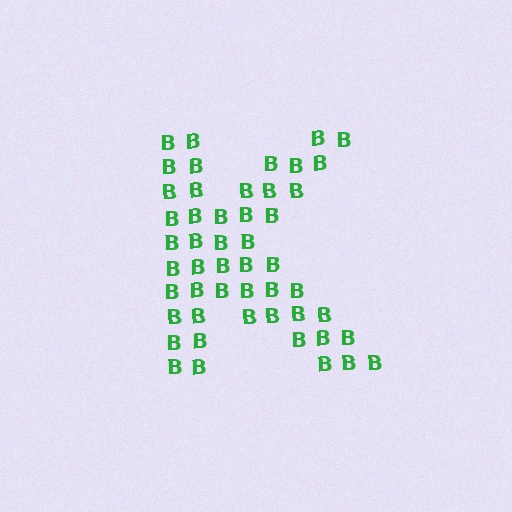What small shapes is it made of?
It is made of small letter B's.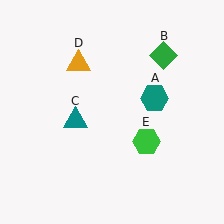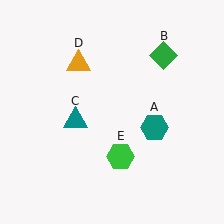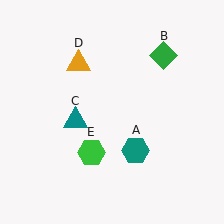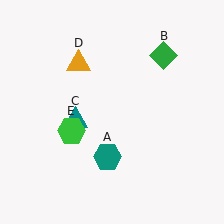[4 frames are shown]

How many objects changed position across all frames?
2 objects changed position: teal hexagon (object A), green hexagon (object E).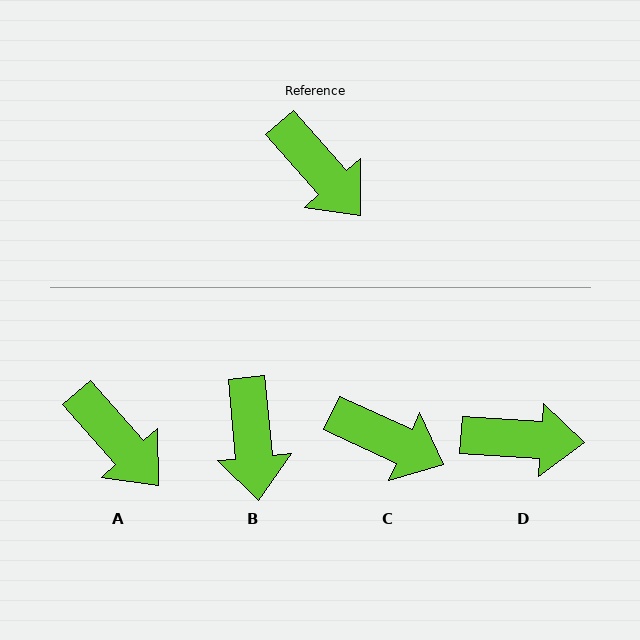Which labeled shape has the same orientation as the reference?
A.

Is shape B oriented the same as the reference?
No, it is off by about 36 degrees.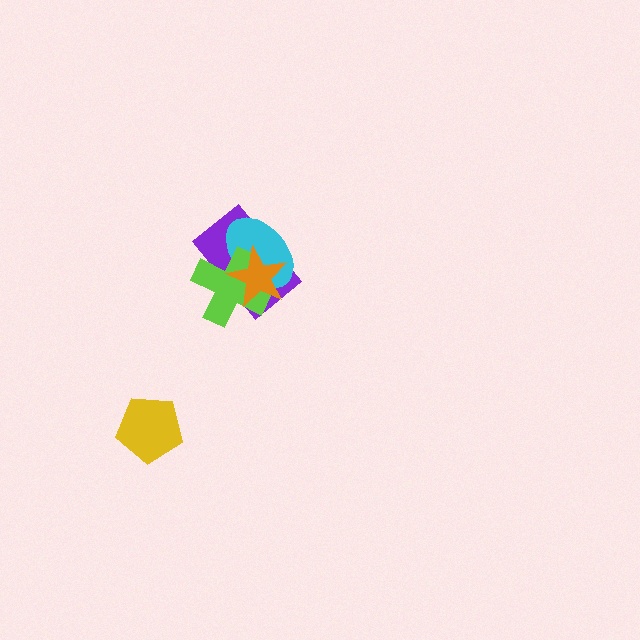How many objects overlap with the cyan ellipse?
3 objects overlap with the cyan ellipse.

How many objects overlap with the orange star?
3 objects overlap with the orange star.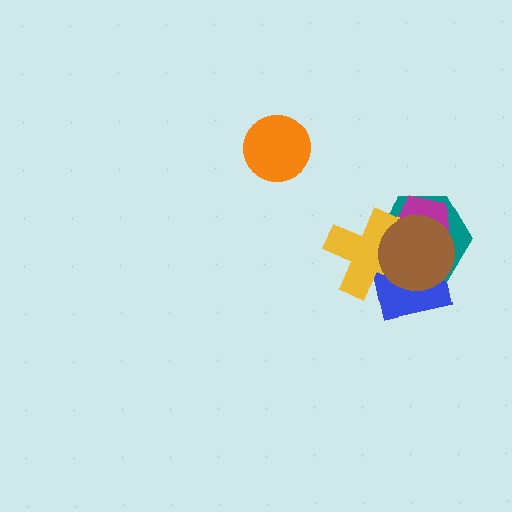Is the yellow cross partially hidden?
Yes, it is partially covered by another shape.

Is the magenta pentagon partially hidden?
Yes, it is partially covered by another shape.